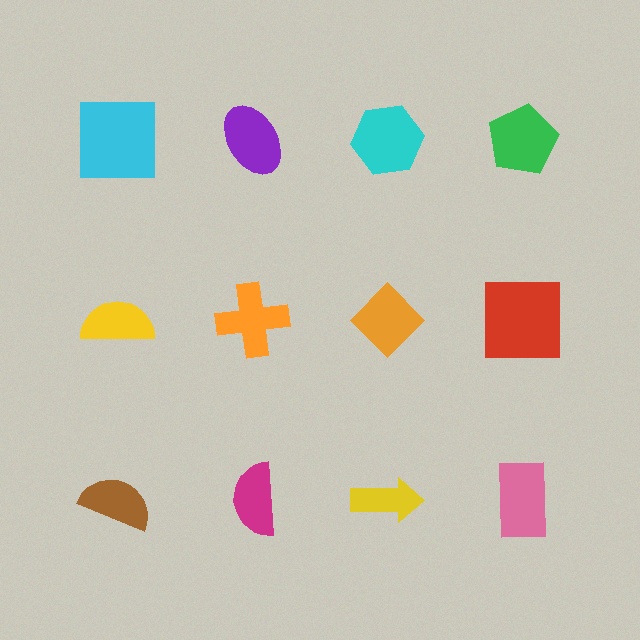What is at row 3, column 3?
A yellow arrow.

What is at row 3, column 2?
A magenta semicircle.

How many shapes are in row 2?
4 shapes.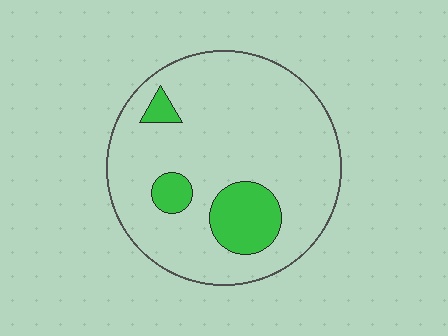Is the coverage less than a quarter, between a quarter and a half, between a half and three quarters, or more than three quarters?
Less than a quarter.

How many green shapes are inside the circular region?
3.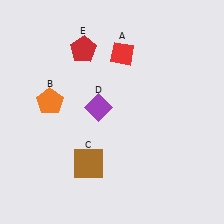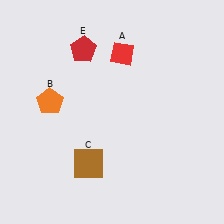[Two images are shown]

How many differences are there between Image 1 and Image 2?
There is 1 difference between the two images.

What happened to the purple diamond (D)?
The purple diamond (D) was removed in Image 2. It was in the top-left area of Image 1.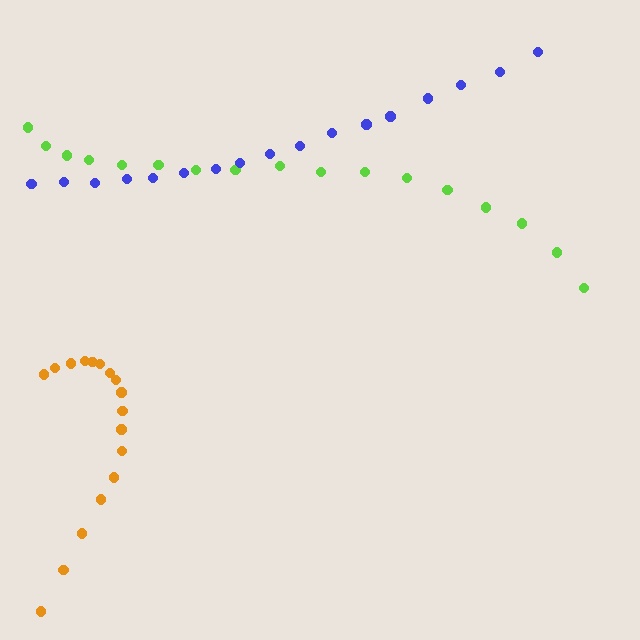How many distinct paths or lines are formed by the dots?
There are 3 distinct paths.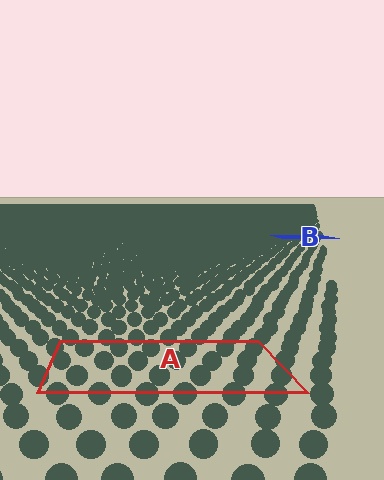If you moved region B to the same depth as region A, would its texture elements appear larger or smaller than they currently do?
They would appear larger. At a closer depth, the same texture elements are projected at a bigger on-screen size.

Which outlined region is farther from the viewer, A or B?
Region B is farther from the viewer — the texture elements inside it appear smaller and more densely packed.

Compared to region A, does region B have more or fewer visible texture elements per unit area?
Region B has more texture elements per unit area — they are packed more densely because it is farther away.